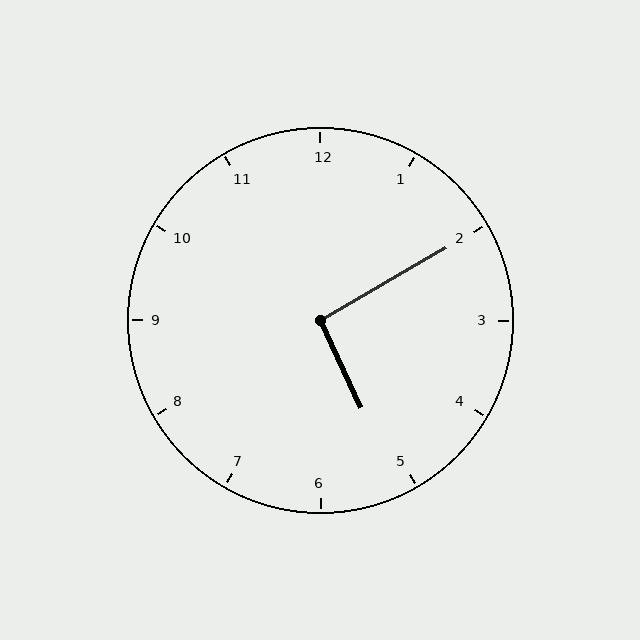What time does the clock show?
5:10.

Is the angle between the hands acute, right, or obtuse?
It is right.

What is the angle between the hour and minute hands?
Approximately 95 degrees.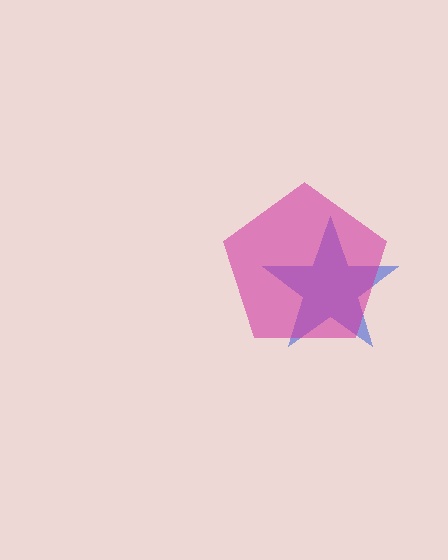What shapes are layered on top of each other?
The layered shapes are: a blue star, a magenta pentagon.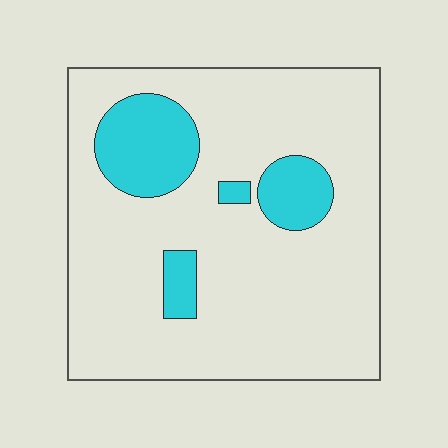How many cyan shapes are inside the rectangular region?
4.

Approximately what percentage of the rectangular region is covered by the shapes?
Approximately 15%.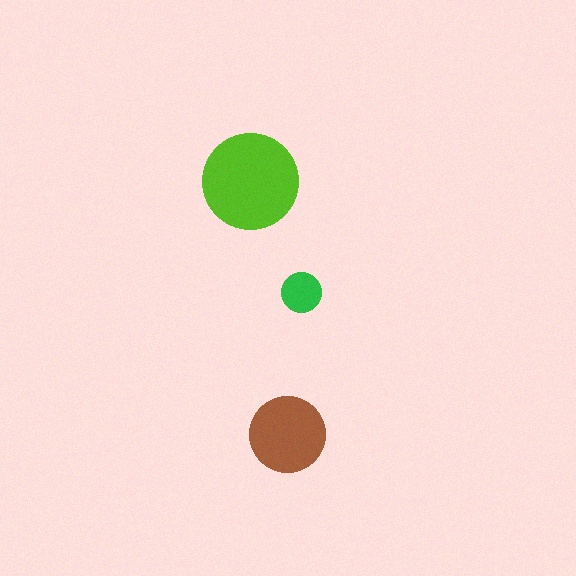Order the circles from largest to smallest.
the lime one, the brown one, the green one.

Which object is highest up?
The lime circle is topmost.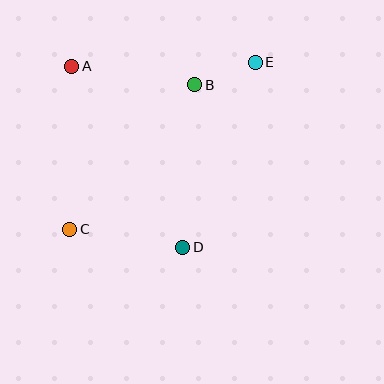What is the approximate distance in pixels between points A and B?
The distance between A and B is approximately 124 pixels.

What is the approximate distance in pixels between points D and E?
The distance between D and E is approximately 199 pixels.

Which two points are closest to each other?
Points B and E are closest to each other.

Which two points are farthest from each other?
Points C and E are farthest from each other.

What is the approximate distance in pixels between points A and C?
The distance between A and C is approximately 163 pixels.